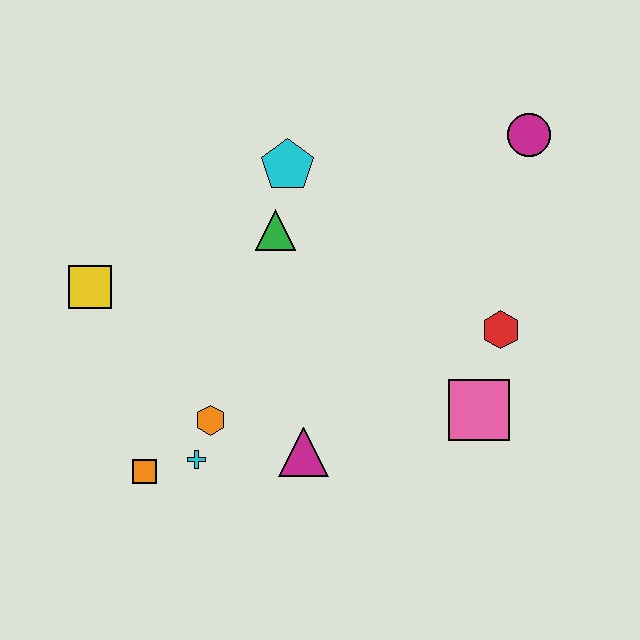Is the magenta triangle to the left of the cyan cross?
No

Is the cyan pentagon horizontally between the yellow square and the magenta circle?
Yes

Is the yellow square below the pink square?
No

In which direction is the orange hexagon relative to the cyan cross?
The orange hexagon is above the cyan cross.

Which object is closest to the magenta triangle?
The orange hexagon is closest to the magenta triangle.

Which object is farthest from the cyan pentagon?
The orange square is farthest from the cyan pentagon.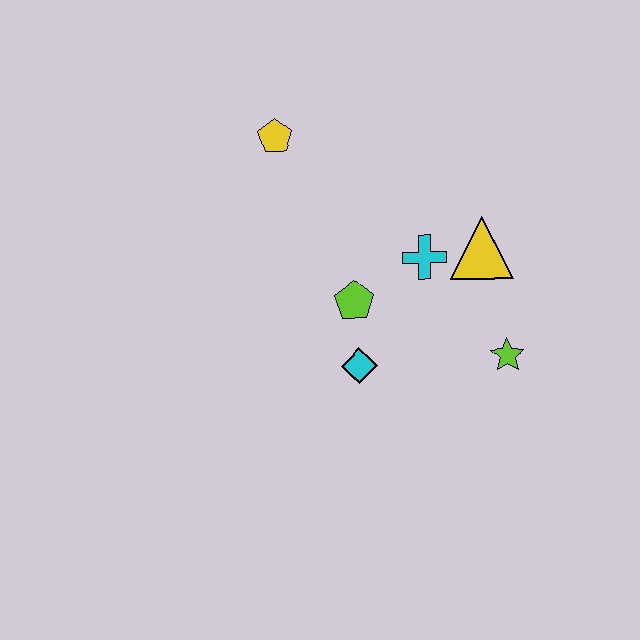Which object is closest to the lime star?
The yellow triangle is closest to the lime star.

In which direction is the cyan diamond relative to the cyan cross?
The cyan diamond is below the cyan cross.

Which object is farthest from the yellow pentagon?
The lime star is farthest from the yellow pentagon.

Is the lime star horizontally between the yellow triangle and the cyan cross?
No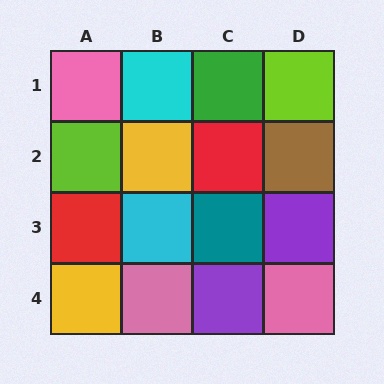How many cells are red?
2 cells are red.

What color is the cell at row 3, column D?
Purple.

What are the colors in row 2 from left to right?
Lime, yellow, red, brown.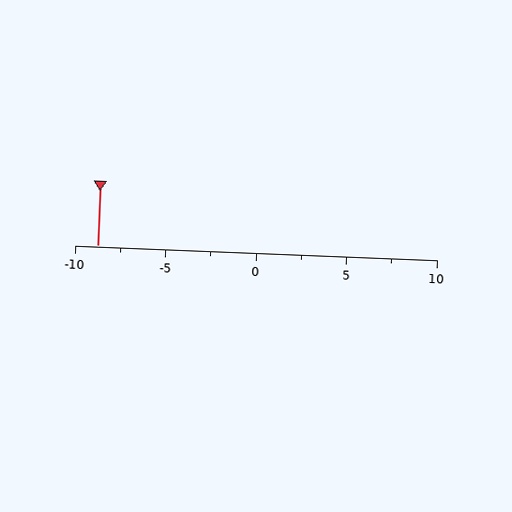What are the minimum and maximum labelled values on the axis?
The axis runs from -10 to 10.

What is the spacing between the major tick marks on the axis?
The major ticks are spaced 5 apart.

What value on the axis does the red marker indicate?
The marker indicates approximately -8.8.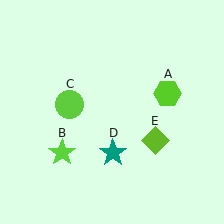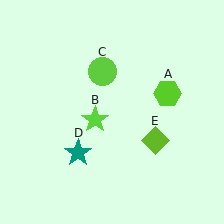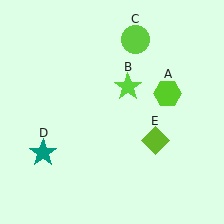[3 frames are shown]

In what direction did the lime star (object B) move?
The lime star (object B) moved up and to the right.